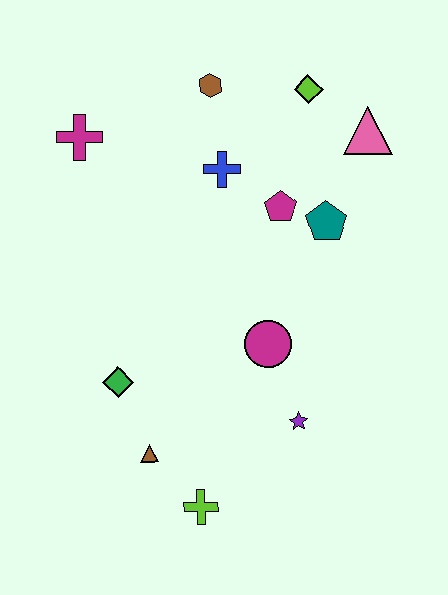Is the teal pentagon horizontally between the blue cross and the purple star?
No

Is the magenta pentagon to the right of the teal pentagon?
No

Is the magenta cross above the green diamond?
Yes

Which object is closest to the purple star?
The magenta circle is closest to the purple star.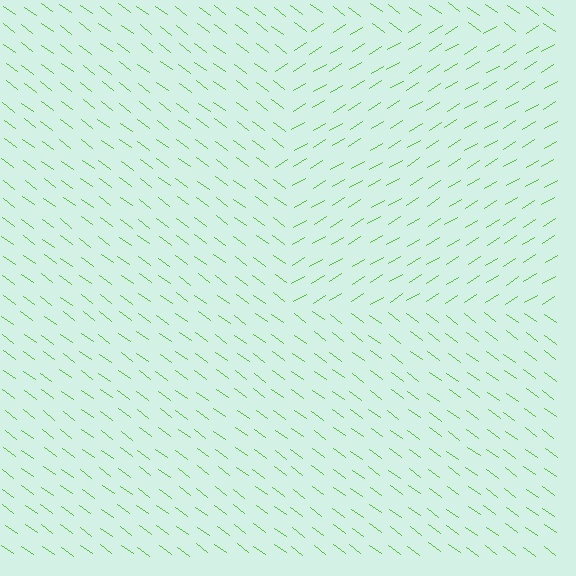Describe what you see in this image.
The image is filled with small lime line segments. A rectangle region in the image has lines oriented differently from the surrounding lines, creating a visible texture boundary.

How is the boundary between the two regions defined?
The boundary is defined purely by a change in line orientation (approximately 68 degrees difference). All lines are the same color and thickness.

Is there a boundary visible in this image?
Yes, there is a texture boundary formed by a change in line orientation.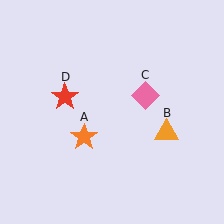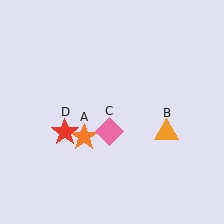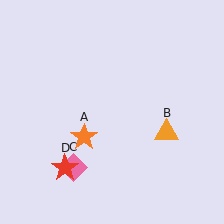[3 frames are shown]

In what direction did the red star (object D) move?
The red star (object D) moved down.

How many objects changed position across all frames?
2 objects changed position: pink diamond (object C), red star (object D).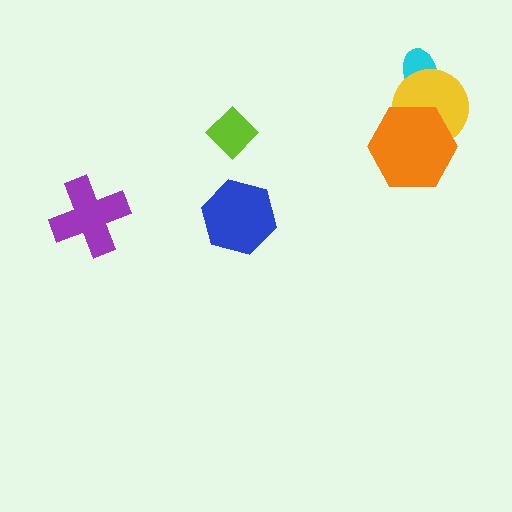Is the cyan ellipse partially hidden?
Yes, it is partially covered by another shape.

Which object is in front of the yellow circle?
The orange hexagon is in front of the yellow circle.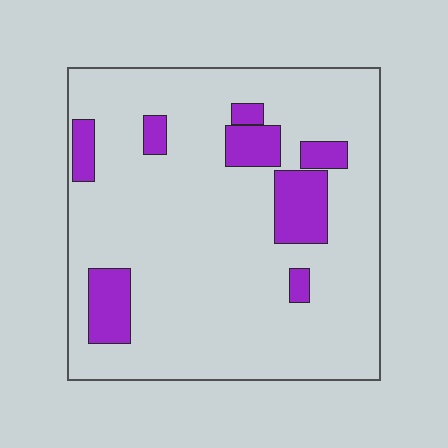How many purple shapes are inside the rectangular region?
8.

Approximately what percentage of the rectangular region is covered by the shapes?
Approximately 15%.